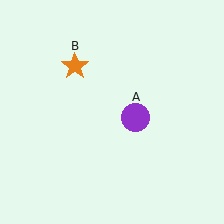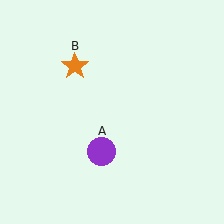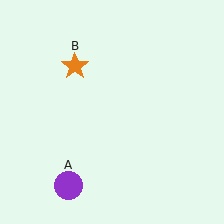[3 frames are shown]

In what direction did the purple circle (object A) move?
The purple circle (object A) moved down and to the left.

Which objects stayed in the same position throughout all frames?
Orange star (object B) remained stationary.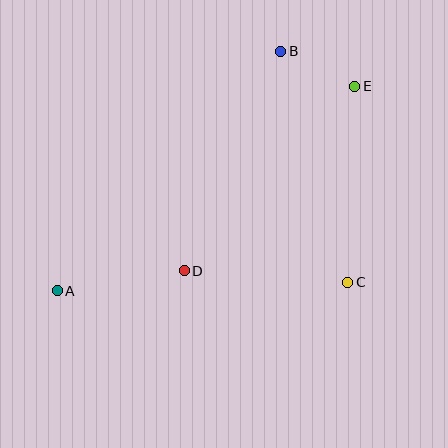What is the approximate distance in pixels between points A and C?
The distance between A and C is approximately 290 pixels.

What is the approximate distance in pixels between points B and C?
The distance between B and C is approximately 240 pixels.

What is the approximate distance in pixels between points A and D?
The distance between A and D is approximately 129 pixels.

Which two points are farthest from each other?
Points A and E are farthest from each other.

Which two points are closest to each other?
Points B and E are closest to each other.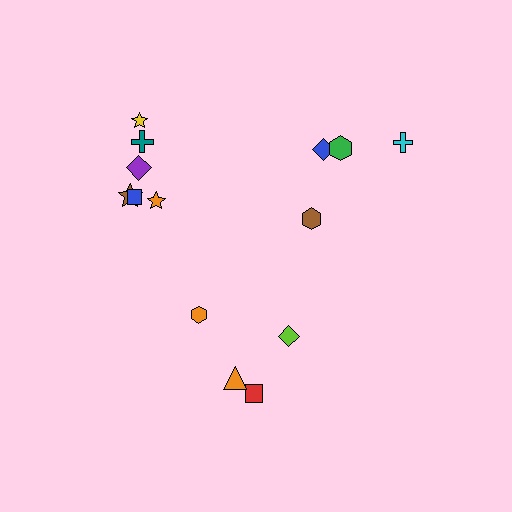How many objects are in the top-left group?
There are 6 objects.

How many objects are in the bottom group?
There are 4 objects.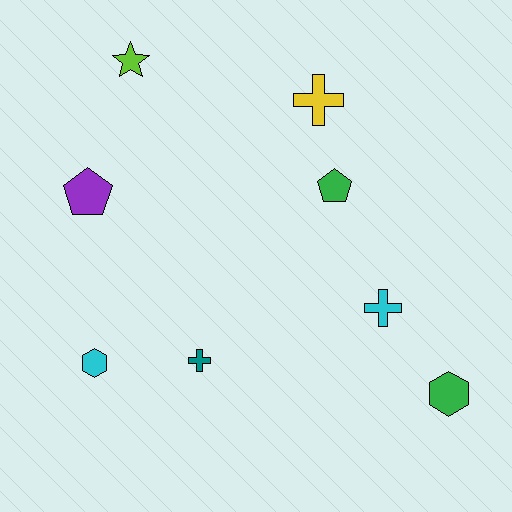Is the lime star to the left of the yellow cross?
Yes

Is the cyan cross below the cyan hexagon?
No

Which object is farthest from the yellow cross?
The cyan hexagon is farthest from the yellow cross.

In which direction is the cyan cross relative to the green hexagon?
The cyan cross is above the green hexagon.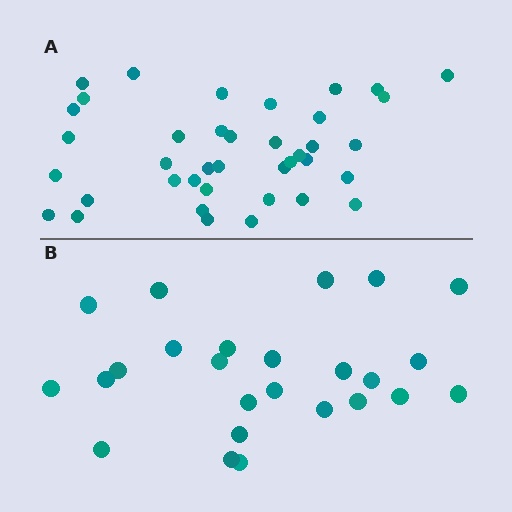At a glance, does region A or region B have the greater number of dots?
Region A (the top region) has more dots.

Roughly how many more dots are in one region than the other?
Region A has approximately 15 more dots than region B.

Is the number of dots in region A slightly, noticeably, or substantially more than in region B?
Region A has substantially more. The ratio is roughly 1.6 to 1.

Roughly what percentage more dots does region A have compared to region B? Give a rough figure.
About 55% more.